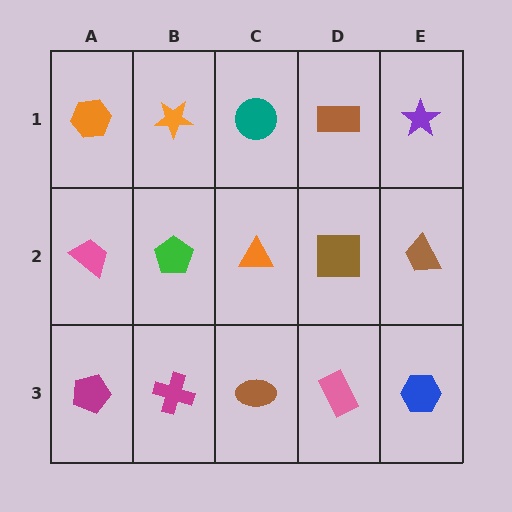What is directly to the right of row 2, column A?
A green pentagon.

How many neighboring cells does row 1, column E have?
2.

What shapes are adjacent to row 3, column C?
An orange triangle (row 2, column C), a magenta cross (row 3, column B), a pink rectangle (row 3, column D).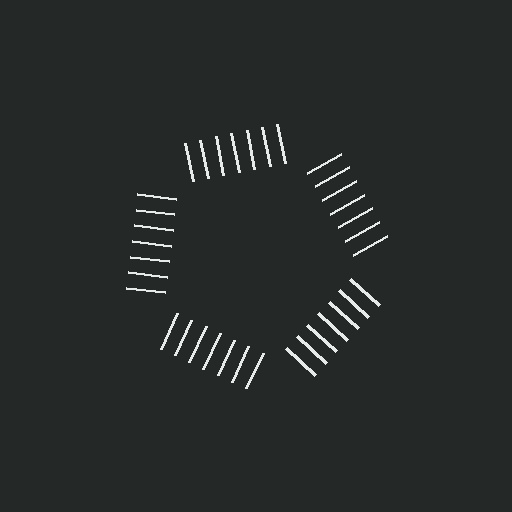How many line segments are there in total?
35 — 7 along each of the 5 edges.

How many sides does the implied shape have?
5 sides — the line-ends trace a pentagon.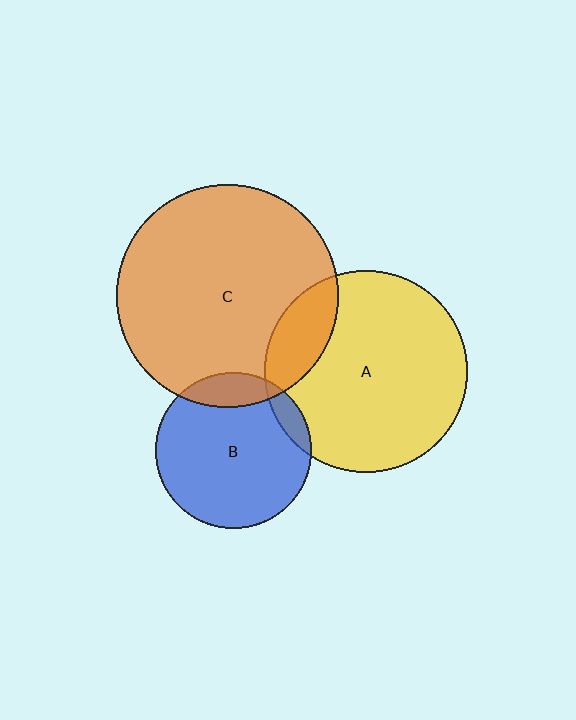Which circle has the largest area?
Circle C (orange).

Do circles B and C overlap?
Yes.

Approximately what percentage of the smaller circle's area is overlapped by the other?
Approximately 15%.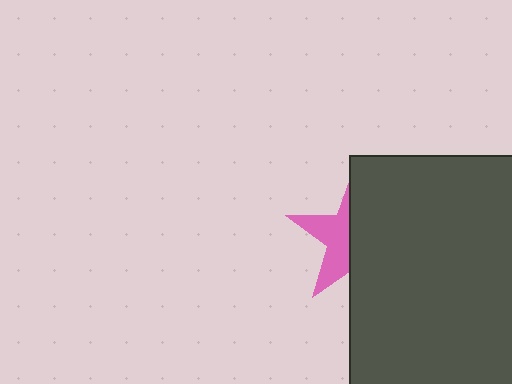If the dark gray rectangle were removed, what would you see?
You would see the complete pink star.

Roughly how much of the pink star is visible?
A small part of it is visible (roughly 41%).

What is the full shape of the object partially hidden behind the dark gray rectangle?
The partially hidden object is a pink star.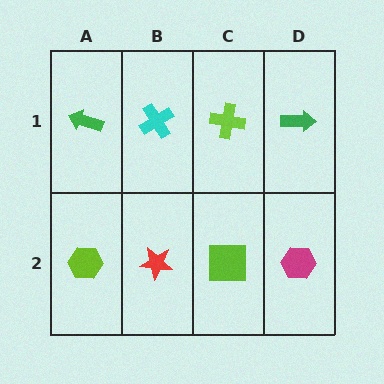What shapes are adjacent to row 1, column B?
A red star (row 2, column B), a green arrow (row 1, column A), a lime cross (row 1, column C).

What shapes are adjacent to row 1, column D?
A magenta hexagon (row 2, column D), a lime cross (row 1, column C).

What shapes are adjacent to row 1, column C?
A lime square (row 2, column C), a cyan cross (row 1, column B), a green arrow (row 1, column D).